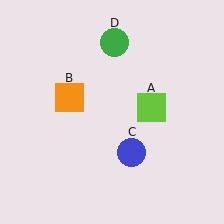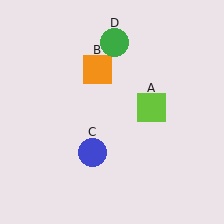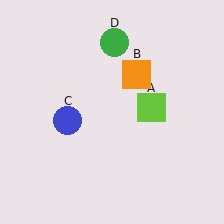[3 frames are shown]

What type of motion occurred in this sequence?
The orange square (object B), blue circle (object C) rotated clockwise around the center of the scene.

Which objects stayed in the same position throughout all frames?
Lime square (object A) and green circle (object D) remained stationary.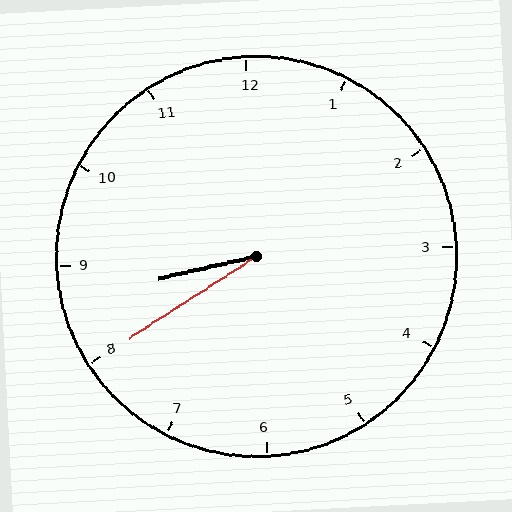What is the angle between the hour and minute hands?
Approximately 20 degrees.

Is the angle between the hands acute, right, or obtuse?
It is acute.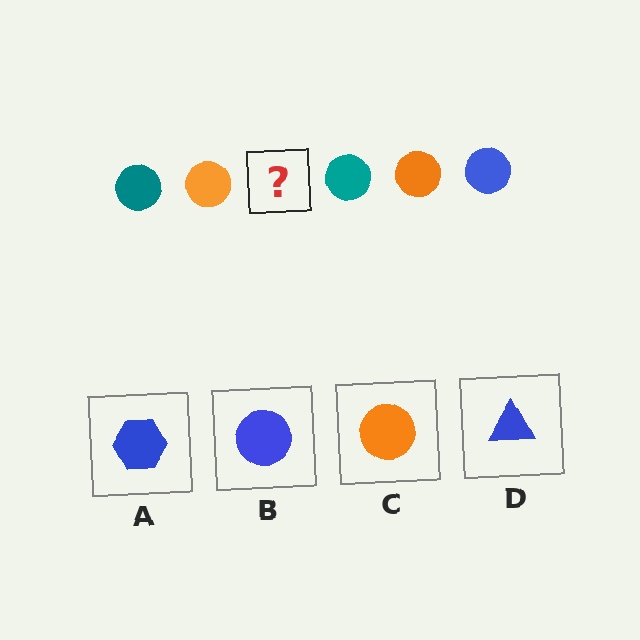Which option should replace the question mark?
Option B.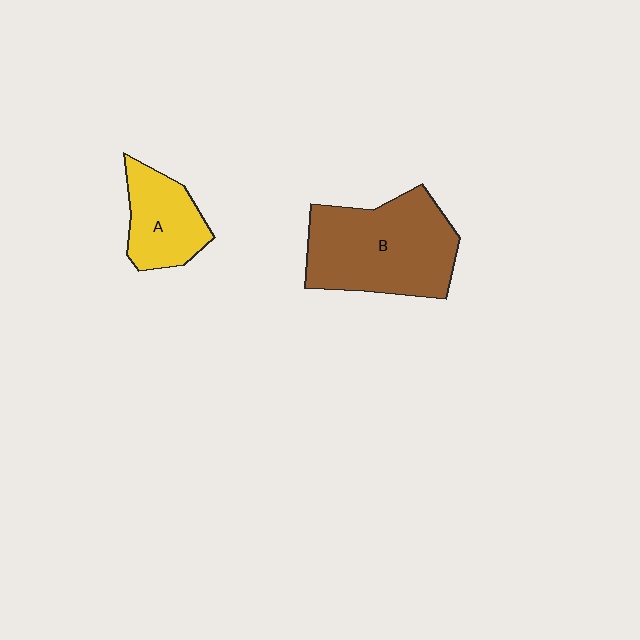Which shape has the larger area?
Shape B (brown).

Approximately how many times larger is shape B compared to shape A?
Approximately 2.0 times.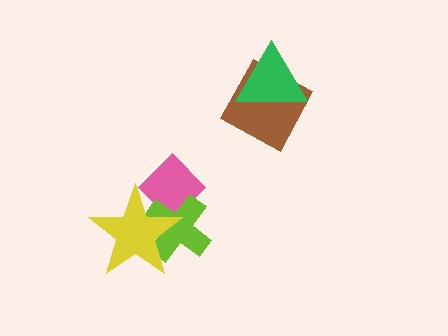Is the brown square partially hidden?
Yes, it is partially covered by another shape.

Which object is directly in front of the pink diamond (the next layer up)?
The lime cross is directly in front of the pink diamond.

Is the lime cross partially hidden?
Yes, it is partially covered by another shape.